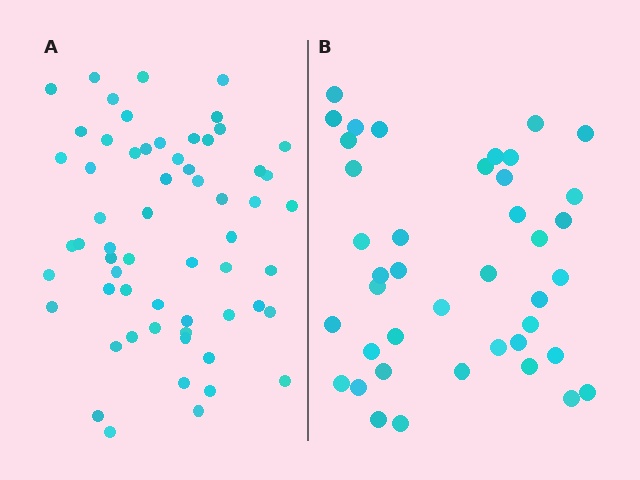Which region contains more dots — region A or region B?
Region A (the left region) has more dots.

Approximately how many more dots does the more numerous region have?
Region A has approximately 20 more dots than region B.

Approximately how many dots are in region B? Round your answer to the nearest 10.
About 40 dots. (The exact count is 41, which rounds to 40.)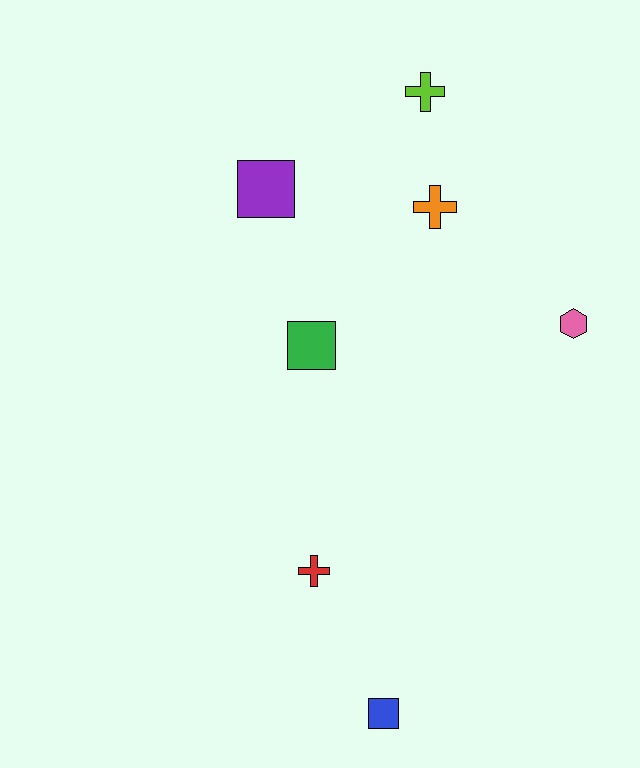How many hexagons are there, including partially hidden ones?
There is 1 hexagon.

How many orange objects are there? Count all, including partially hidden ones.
There is 1 orange object.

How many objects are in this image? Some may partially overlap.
There are 7 objects.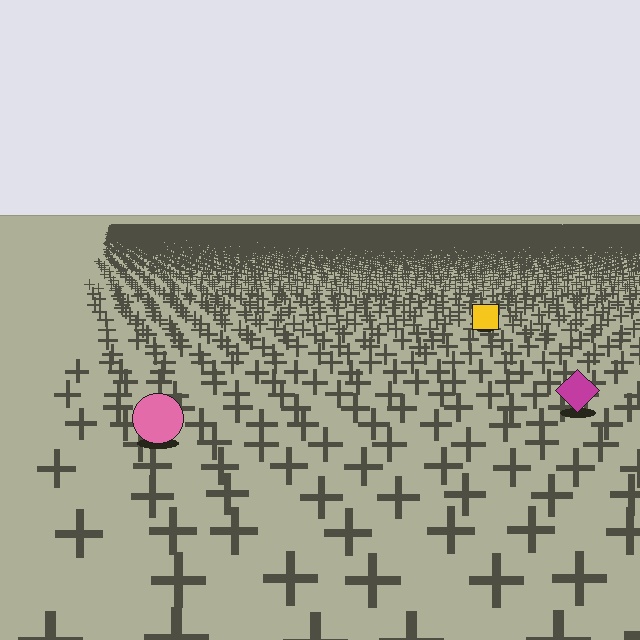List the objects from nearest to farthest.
From nearest to farthest: the pink circle, the magenta diamond, the yellow square.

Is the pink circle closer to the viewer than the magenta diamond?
Yes. The pink circle is closer — you can tell from the texture gradient: the ground texture is coarser near it.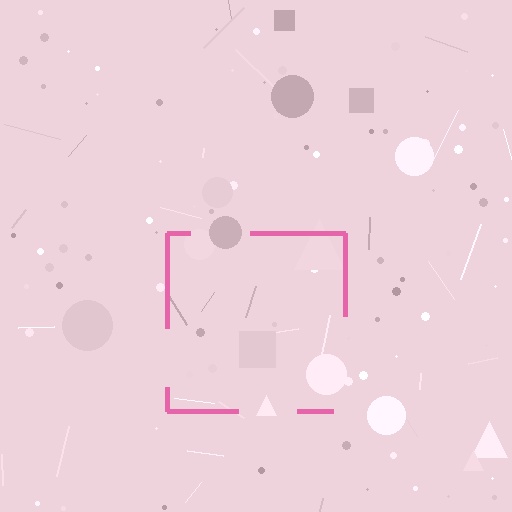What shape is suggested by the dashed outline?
The dashed outline suggests a square.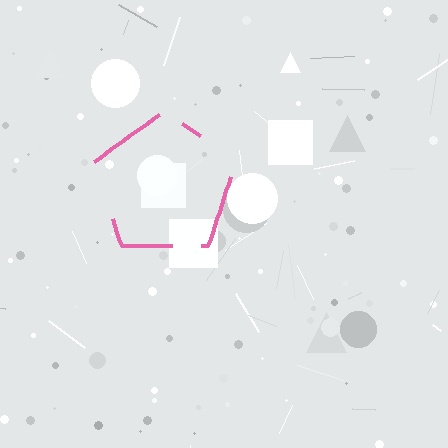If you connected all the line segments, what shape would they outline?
They would outline a pentagon.